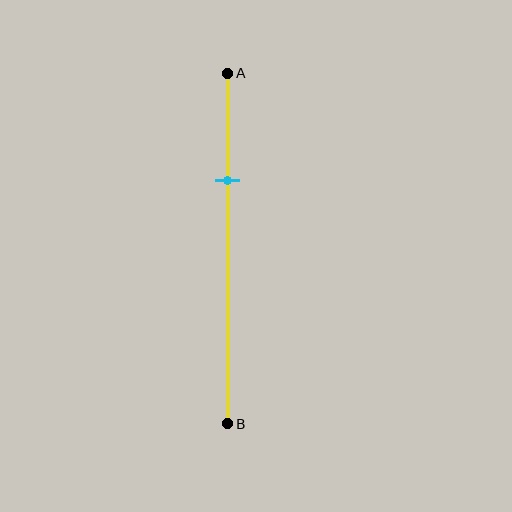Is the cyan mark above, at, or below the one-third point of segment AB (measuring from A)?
The cyan mark is approximately at the one-third point of segment AB.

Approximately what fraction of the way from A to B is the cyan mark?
The cyan mark is approximately 30% of the way from A to B.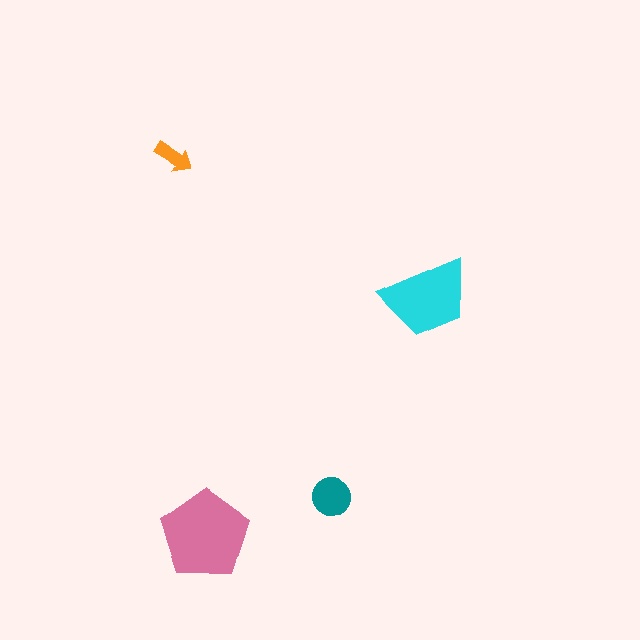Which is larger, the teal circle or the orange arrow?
The teal circle.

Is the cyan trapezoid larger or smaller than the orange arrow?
Larger.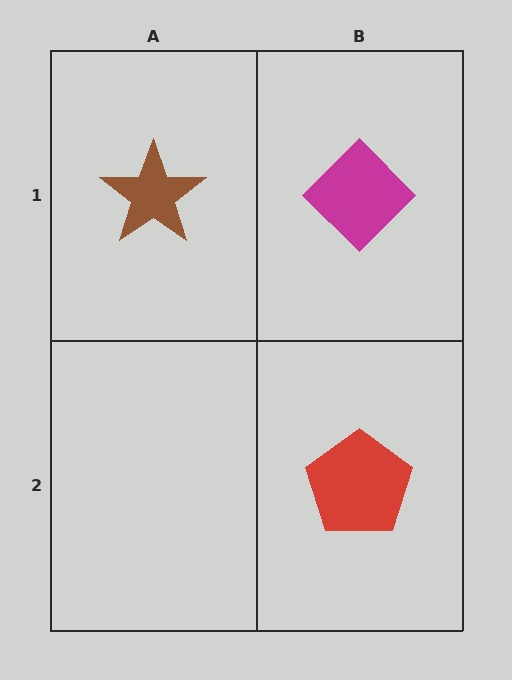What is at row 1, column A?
A brown star.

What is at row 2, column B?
A red pentagon.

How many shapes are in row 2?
1 shape.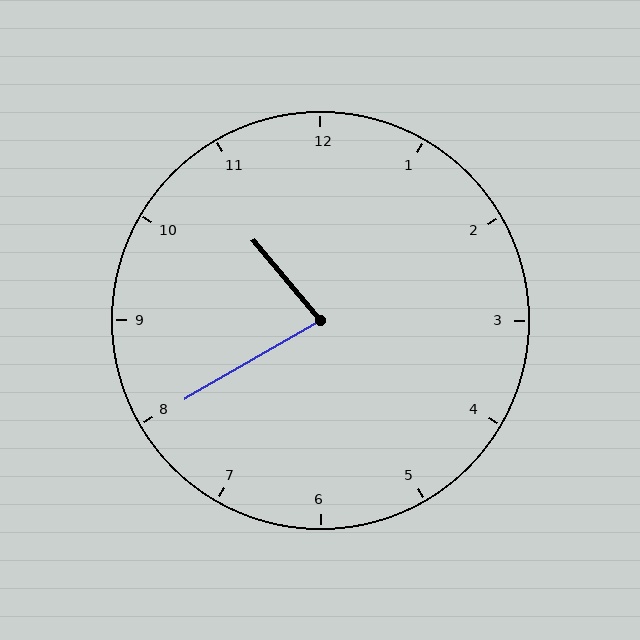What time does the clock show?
10:40.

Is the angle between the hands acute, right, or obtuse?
It is acute.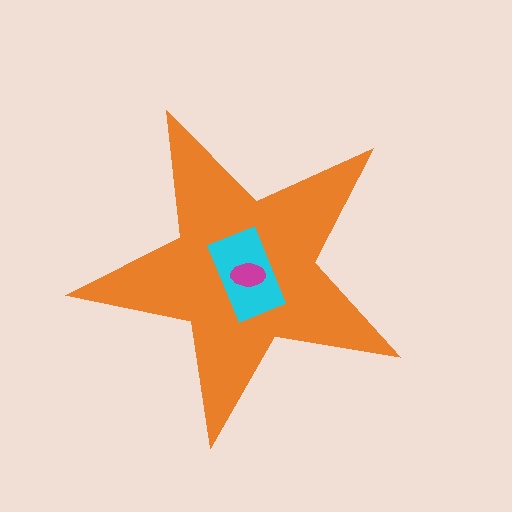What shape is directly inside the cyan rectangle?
The magenta ellipse.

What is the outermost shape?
The orange star.